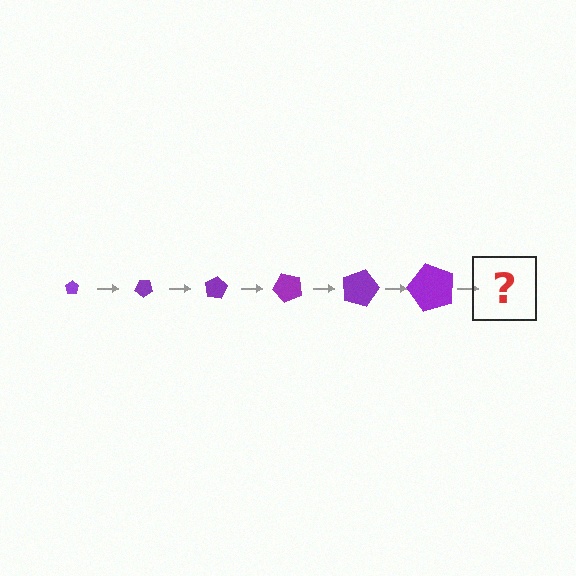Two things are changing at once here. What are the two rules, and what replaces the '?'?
The two rules are that the pentagon grows larger each step and it rotates 40 degrees each step. The '?' should be a pentagon, larger than the previous one and rotated 240 degrees from the start.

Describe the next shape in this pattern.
It should be a pentagon, larger than the previous one and rotated 240 degrees from the start.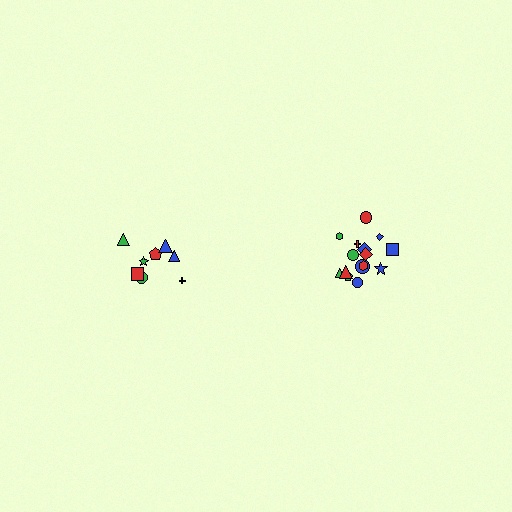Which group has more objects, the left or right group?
The right group.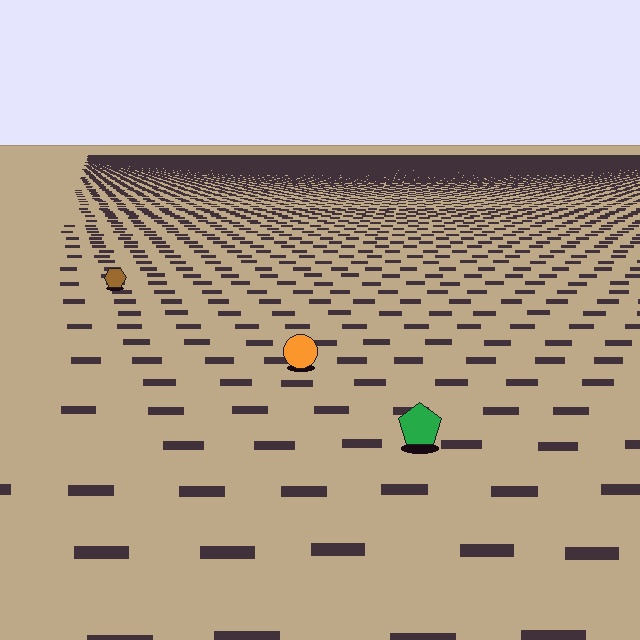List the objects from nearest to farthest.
From nearest to farthest: the green pentagon, the orange circle, the brown hexagon.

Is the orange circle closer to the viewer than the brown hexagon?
Yes. The orange circle is closer — you can tell from the texture gradient: the ground texture is coarser near it.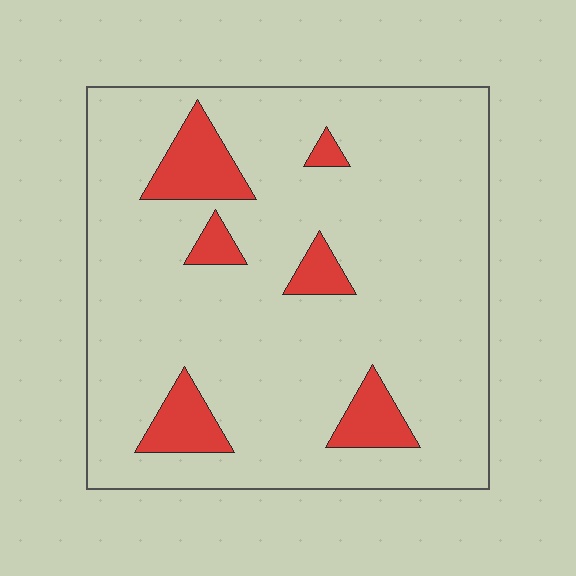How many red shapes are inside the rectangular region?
6.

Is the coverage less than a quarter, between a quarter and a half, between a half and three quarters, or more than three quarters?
Less than a quarter.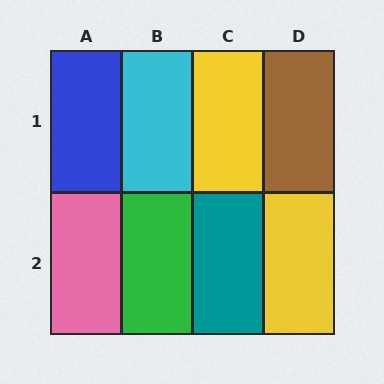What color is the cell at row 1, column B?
Cyan.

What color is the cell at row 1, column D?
Brown.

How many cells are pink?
1 cell is pink.